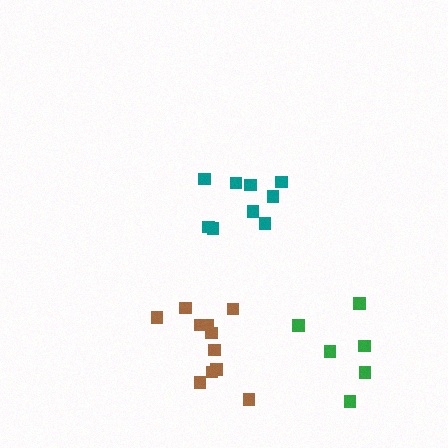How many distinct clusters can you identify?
There are 3 distinct clusters.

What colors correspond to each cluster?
The clusters are colored: teal, brown, green.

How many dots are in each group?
Group 1: 9 dots, Group 2: 11 dots, Group 3: 6 dots (26 total).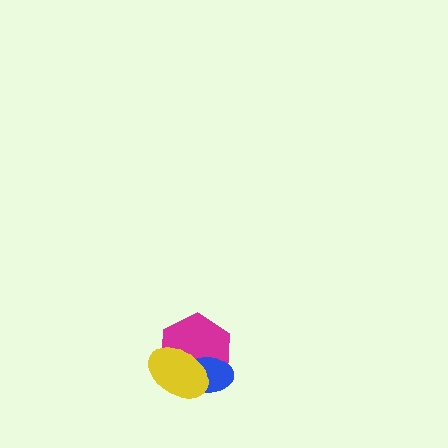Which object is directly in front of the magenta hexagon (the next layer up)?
The blue ellipse is directly in front of the magenta hexagon.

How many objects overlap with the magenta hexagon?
2 objects overlap with the magenta hexagon.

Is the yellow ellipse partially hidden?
No, no other shape covers it.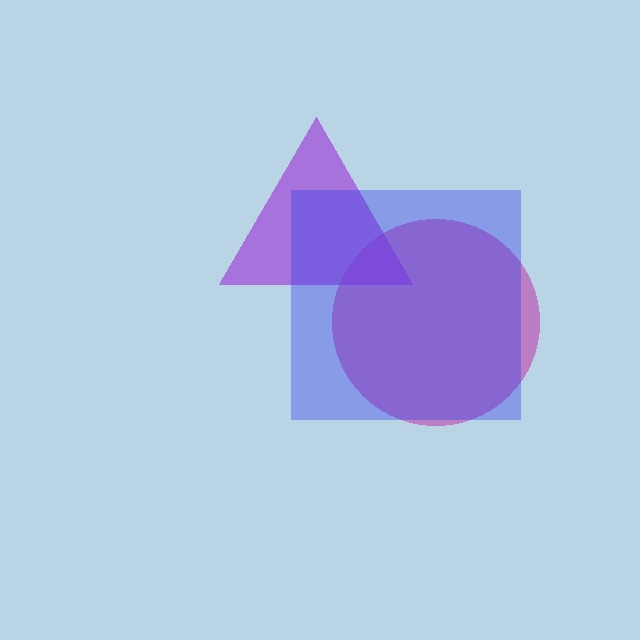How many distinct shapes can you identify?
There are 3 distinct shapes: a magenta circle, a purple triangle, a blue square.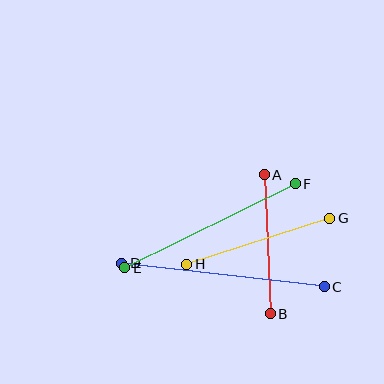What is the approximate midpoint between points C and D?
The midpoint is at approximately (223, 275) pixels.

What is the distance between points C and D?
The distance is approximately 204 pixels.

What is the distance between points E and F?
The distance is approximately 190 pixels.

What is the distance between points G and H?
The distance is approximately 150 pixels.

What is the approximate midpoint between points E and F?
The midpoint is at approximately (210, 226) pixels.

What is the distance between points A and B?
The distance is approximately 139 pixels.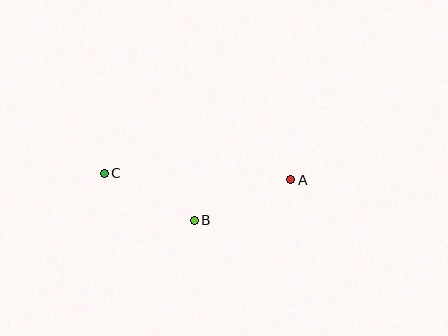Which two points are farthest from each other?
Points A and C are farthest from each other.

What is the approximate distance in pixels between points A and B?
The distance between A and B is approximately 105 pixels.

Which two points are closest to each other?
Points B and C are closest to each other.